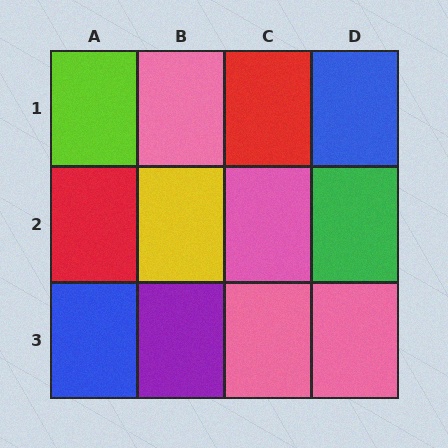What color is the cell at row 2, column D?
Green.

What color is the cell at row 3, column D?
Pink.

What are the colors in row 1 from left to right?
Lime, pink, red, blue.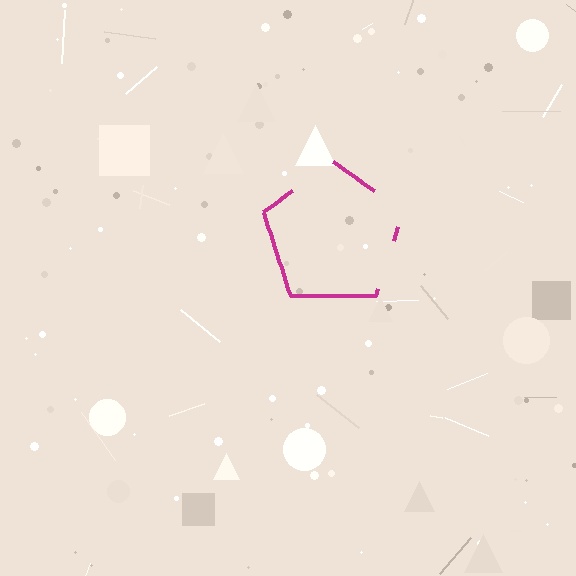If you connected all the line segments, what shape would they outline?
They would outline a pentagon.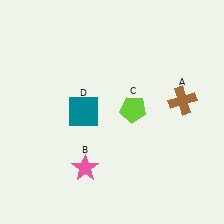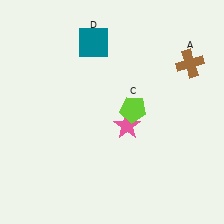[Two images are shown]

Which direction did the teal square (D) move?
The teal square (D) moved up.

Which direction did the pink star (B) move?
The pink star (B) moved up.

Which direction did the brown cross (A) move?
The brown cross (A) moved up.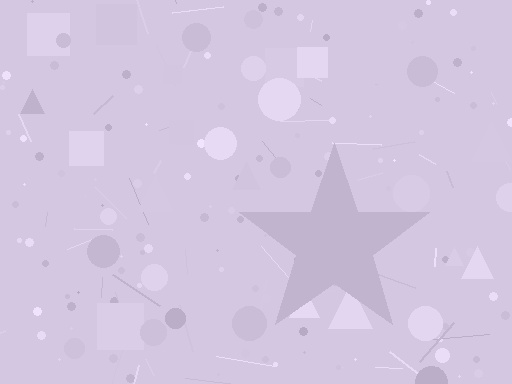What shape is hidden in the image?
A star is hidden in the image.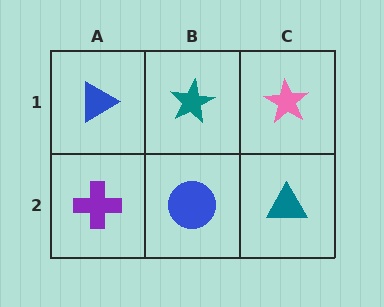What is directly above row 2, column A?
A blue triangle.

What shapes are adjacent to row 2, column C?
A pink star (row 1, column C), a blue circle (row 2, column B).